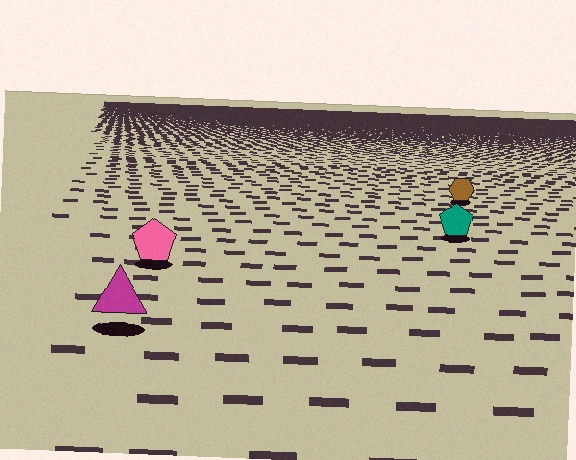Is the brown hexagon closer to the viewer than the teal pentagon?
No. The teal pentagon is closer — you can tell from the texture gradient: the ground texture is coarser near it.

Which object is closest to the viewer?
The magenta triangle is closest. The texture marks near it are larger and more spread out.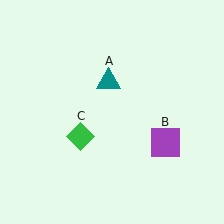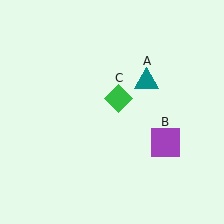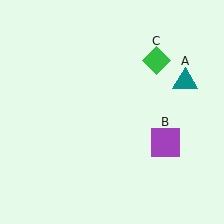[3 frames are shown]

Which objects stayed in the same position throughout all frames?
Purple square (object B) remained stationary.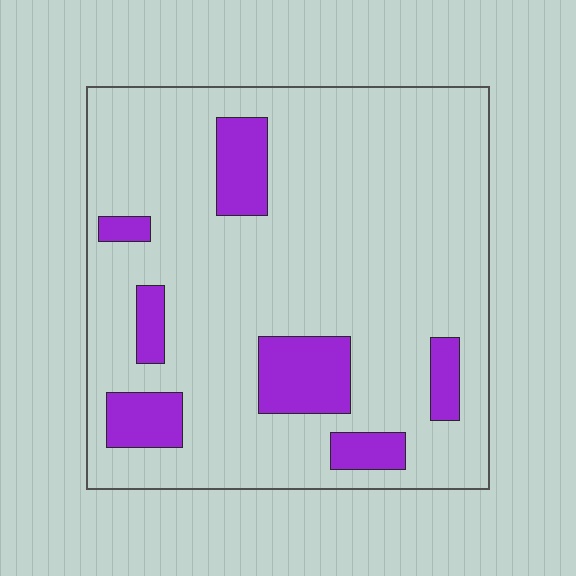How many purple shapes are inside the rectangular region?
7.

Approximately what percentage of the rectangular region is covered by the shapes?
Approximately 15%.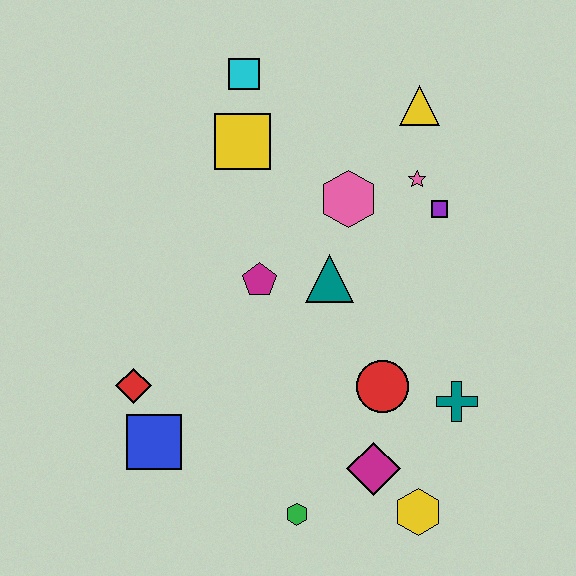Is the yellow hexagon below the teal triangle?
Yes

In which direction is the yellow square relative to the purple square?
The yellow square is to the left of the purple square.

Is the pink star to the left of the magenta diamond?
No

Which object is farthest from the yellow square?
The yellow hexagon is farthest from the yellow square.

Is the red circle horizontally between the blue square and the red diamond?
No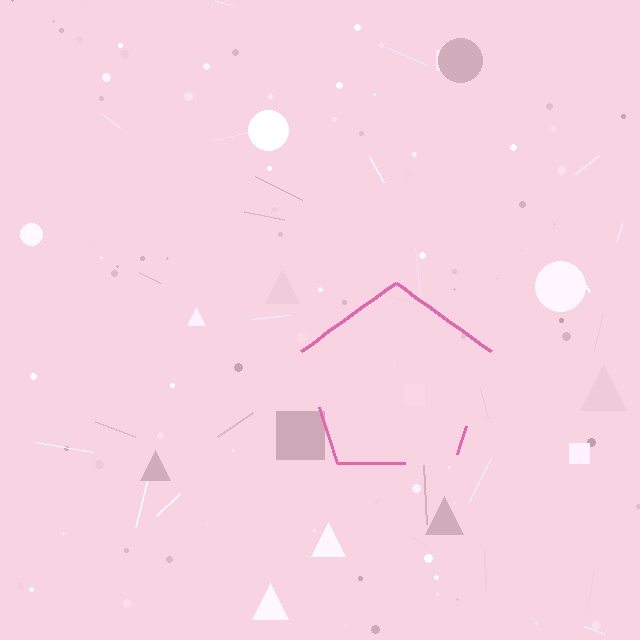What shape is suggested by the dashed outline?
The dashed outline suggests a pentagon.